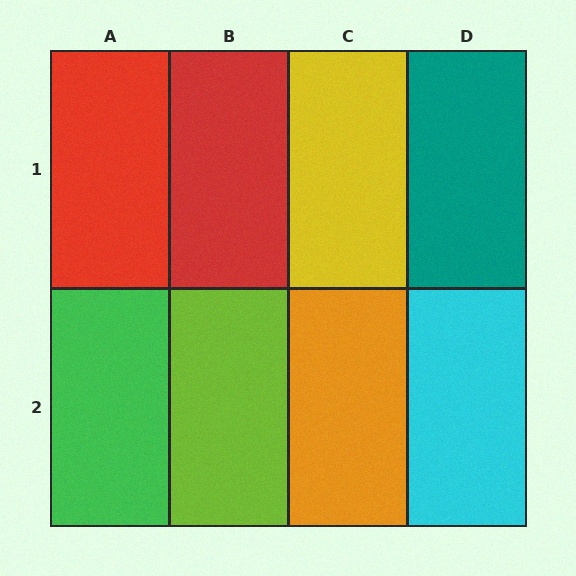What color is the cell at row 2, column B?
Lime.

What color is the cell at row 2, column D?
Cyan.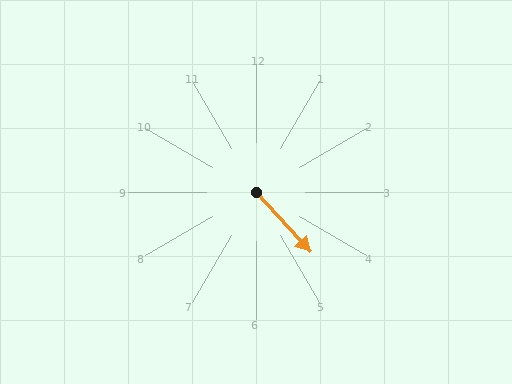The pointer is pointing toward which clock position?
Roughly 5 o'clock.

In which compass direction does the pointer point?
Southeast.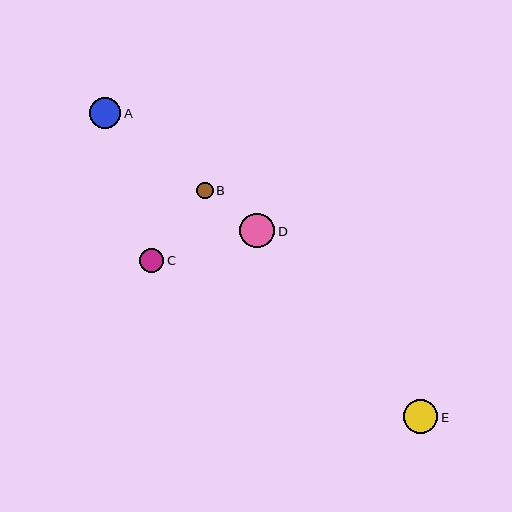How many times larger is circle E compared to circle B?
Circle E is approximately 2.1 times the size of circle B.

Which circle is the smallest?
Circle B is the smallest with a size of approximately 17 pixels.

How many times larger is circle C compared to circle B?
Circle C is approximately 1.5 times the size of circle B.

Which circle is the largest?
Circle D is the largest with a size of approximately 35 pixels.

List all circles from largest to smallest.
From largest to smallest: D, E, A, C, B.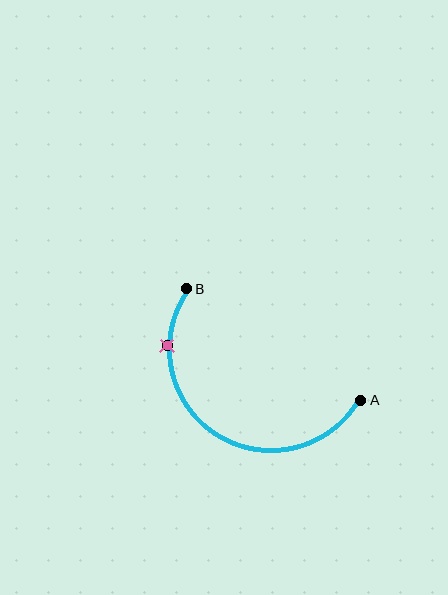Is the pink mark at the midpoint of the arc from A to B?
No. The pink mark lies on the arc but is closer to endpoint B. The arc midpoint would be at the point on the curve equidistant along the arc from both A and B.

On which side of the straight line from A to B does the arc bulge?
The arc bulges below the straight line connecting A and B.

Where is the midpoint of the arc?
The arc midpoint is the point on the curve farthest from the straight line joining A and B. It sits below that line.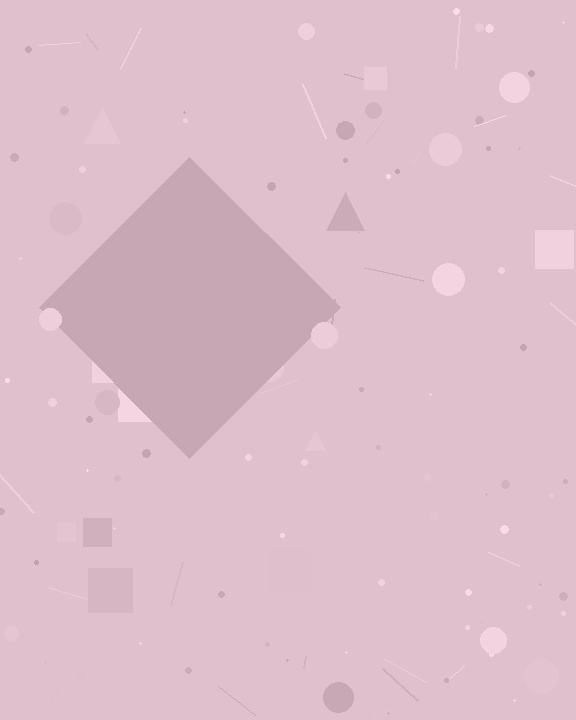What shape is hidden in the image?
A diamond is hidden in the image.